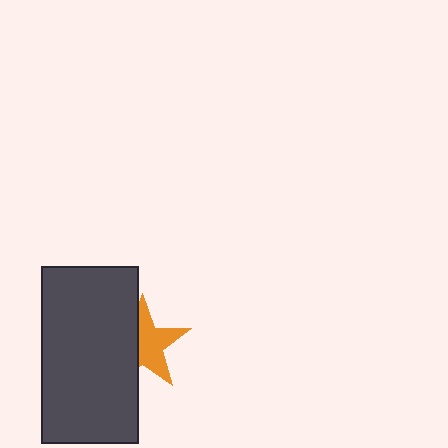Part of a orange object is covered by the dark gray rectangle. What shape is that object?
It is a star.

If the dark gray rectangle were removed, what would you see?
You would see the complete orange star.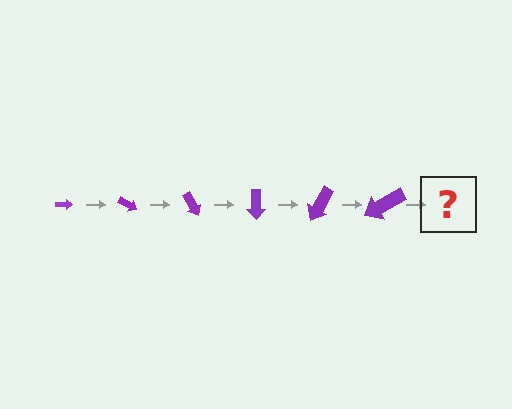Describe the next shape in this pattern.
It should be an arrow, larger than the previous one and rotated 180 degrees from the start.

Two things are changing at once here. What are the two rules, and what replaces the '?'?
The two rules are that the arrow grows larger each step and it rotates 30 degrees each step. The '?' should be an arrow, larger than the previous one and rotated 180 degrees from the start.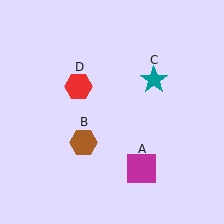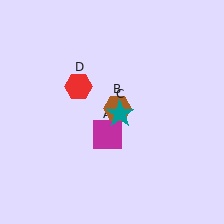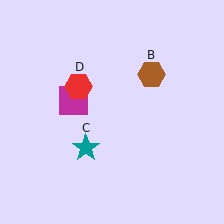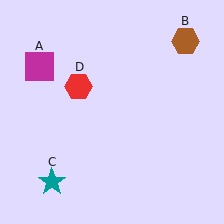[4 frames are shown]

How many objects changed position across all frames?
3 objects changed position: magenta square (object A), brown hexagon (object B), teal star (object C).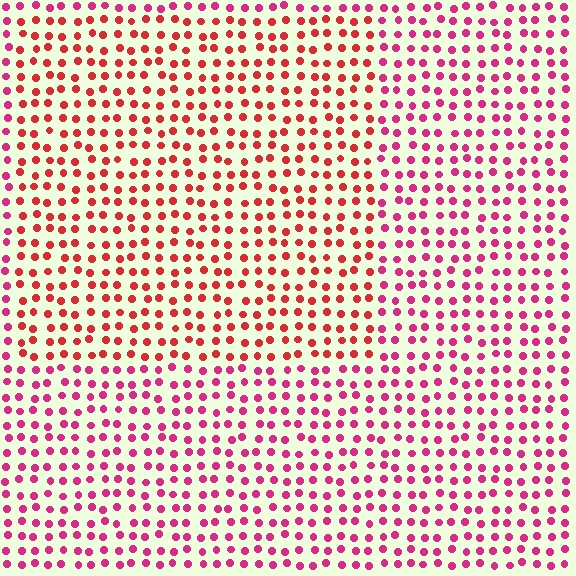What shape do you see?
I see a rectangle.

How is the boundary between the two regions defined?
The boundary is defined purely by a slight shift in hue (about 29 degrees). Spacing, size, and orientation are identical on both sides.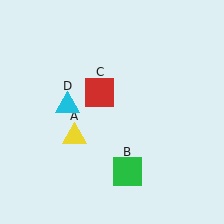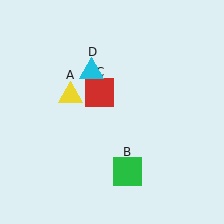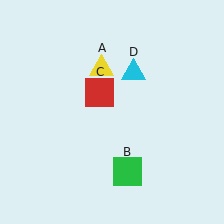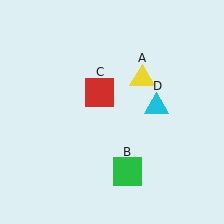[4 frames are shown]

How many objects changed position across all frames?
2 objects changed position: yellow triangle (object A), cyan triangle (object D).